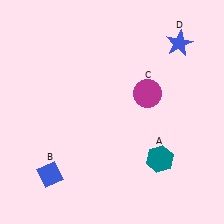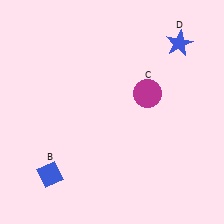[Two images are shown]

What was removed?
The teal hexagon (A) was removed in Image 2.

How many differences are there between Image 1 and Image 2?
There is 1 difference between the two images.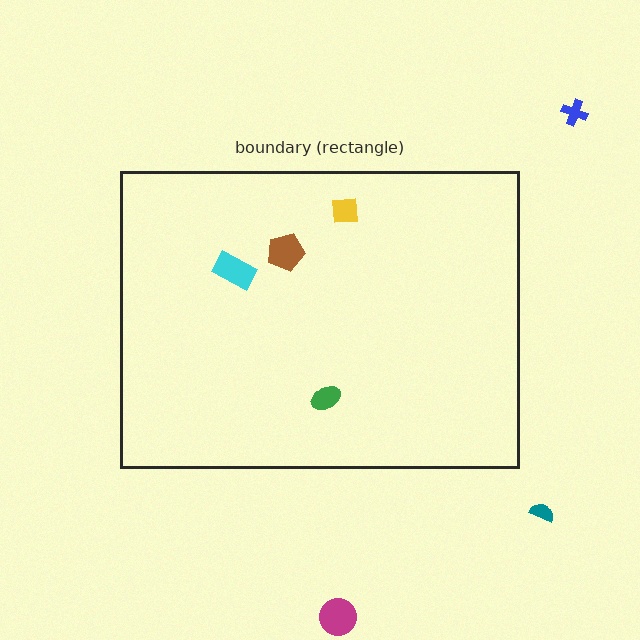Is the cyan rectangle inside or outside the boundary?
Inside.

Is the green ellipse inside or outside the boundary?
Inside.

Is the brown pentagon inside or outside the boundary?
Inside.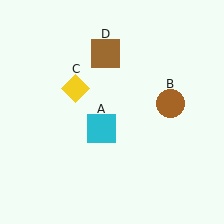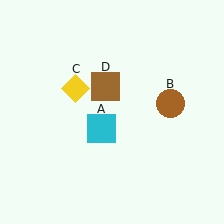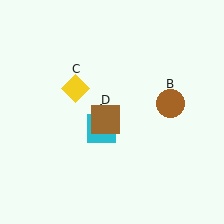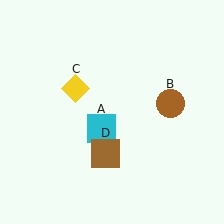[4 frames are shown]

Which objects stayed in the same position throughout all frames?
Cyan square (object A) and brown circle (object B) and yellow diamond (object C) remained stationary.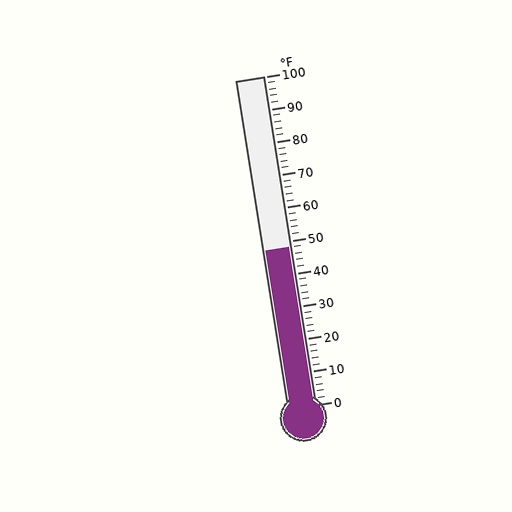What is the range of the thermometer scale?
The thermometer scale ranges from 0°F to 100°F.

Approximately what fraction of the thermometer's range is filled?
The thermometer is filled to approximately 50% of its range.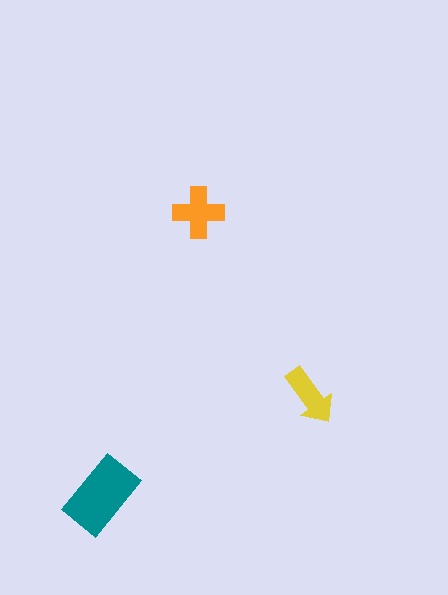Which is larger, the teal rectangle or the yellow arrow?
The teal rectangle.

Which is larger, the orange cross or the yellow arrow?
The orange cross.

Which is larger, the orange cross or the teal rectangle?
The teal rectangle.